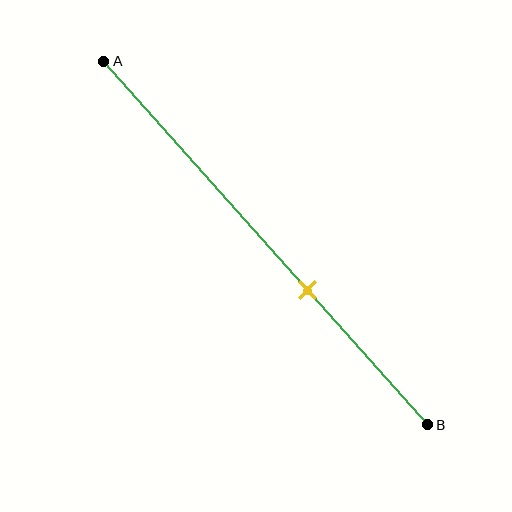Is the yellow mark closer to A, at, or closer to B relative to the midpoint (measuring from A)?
The yellow mark is closer to point B than the midpoint of segment AB.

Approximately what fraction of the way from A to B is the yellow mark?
The yellow mark is approximately 65% of the way from A to B.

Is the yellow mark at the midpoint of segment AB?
No, the mark is at about 65% from A, not at the 50% midpoint.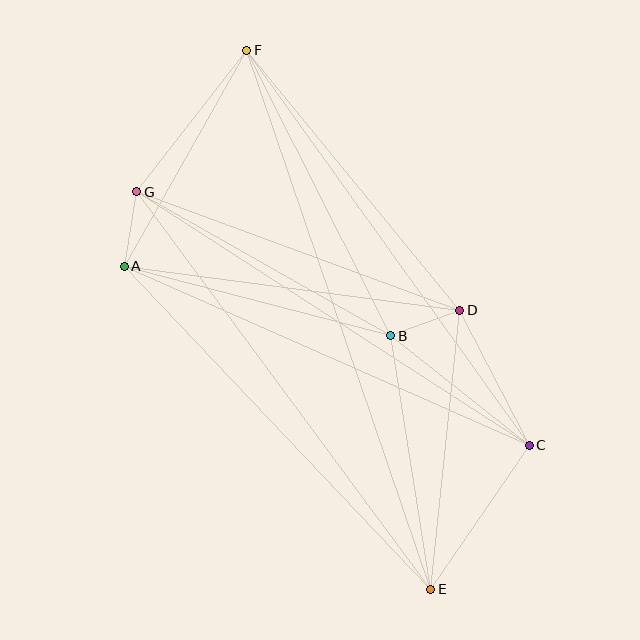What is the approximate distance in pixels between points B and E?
The distance between B and E is approximately 257 pixels.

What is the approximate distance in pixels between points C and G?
The distance between C and G is approximately 467 pixels.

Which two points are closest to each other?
Points B and D are closest to each other.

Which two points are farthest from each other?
Points E and F are farthest from each other.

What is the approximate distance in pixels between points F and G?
The distance between F and G is approximately 179 pixels.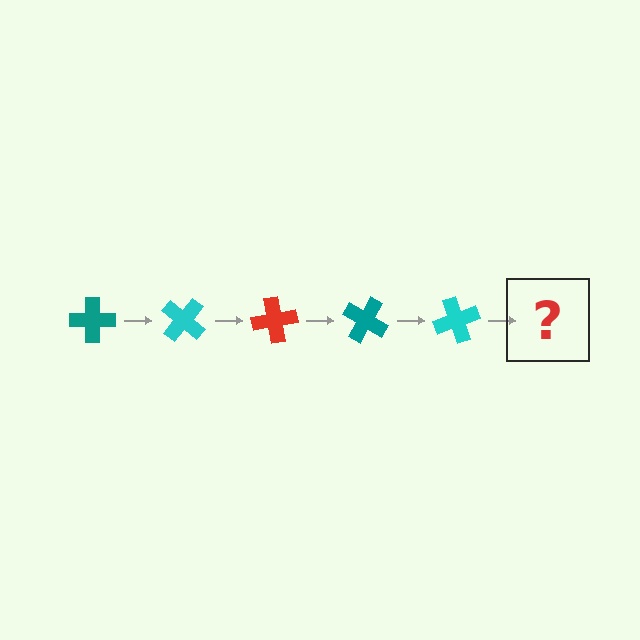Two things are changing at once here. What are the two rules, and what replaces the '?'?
The two rules are that it rotates 40 degrees each step and the color cycles through teal, cyan, and red. The '?' should be a red cross, rotated 200 degrees from the start.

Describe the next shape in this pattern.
It should be a red cross, rotated 200 degrees from the start.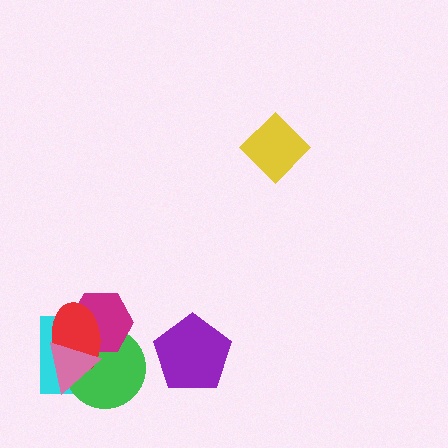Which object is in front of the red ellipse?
The pink triangle is in front of the red ellipse.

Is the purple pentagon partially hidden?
No, no other shape covers it.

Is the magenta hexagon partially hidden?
Yes, it is partially covered by another shape.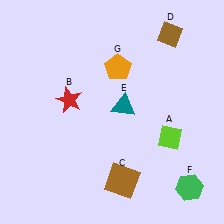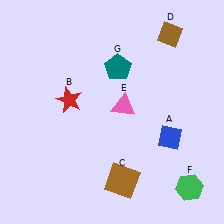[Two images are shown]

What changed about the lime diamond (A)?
In Image 1, A is lime. In Image 2, it changed to blue.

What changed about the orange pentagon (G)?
In Image 1, G is orange. In Image 2, it changed to teal.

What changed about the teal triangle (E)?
In Image 1, E is teal. In Image 2, it changed to pink.